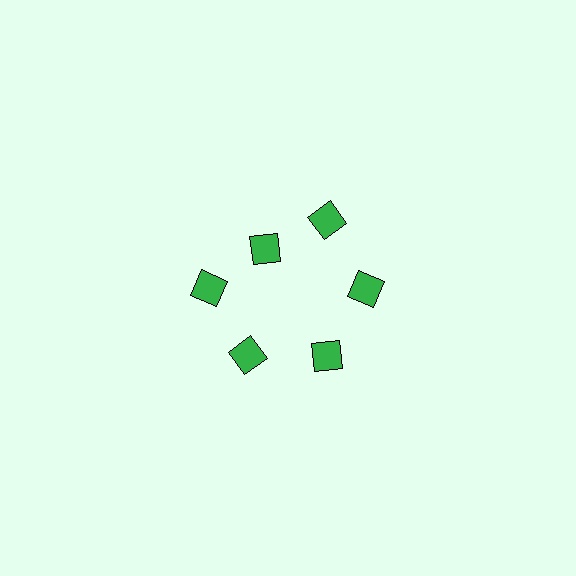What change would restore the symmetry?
The symmetry would be restored by moving it outward, back onto the ring so that all 6 diamonds sit at equal angles and equal distance from the center.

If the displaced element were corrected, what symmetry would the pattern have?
It would have 6-fold rotational symmetry — the pattern would map onto itself every 60 degrees.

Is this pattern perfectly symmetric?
No. The 6 green diamonds are arranged in a ring, but one element near the 11 o'clock position is pulled inward toward the center, breaking the 6-fold rotational symmetry.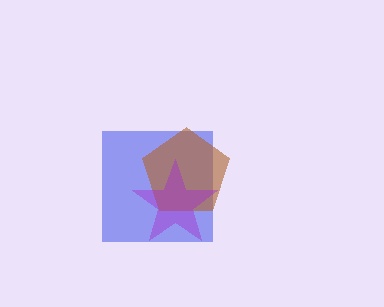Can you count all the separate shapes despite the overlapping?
Yes, there are 3 separate shapes.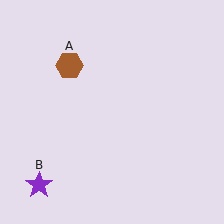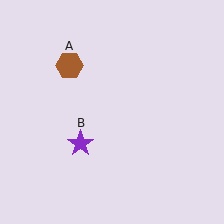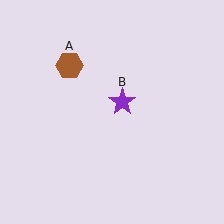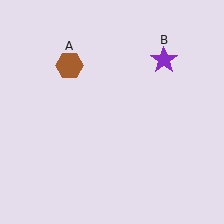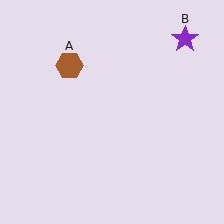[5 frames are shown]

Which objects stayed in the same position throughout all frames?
Brown hexagon (object A) remained stationary.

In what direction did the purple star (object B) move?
The purple star (object B) moved up and to the right.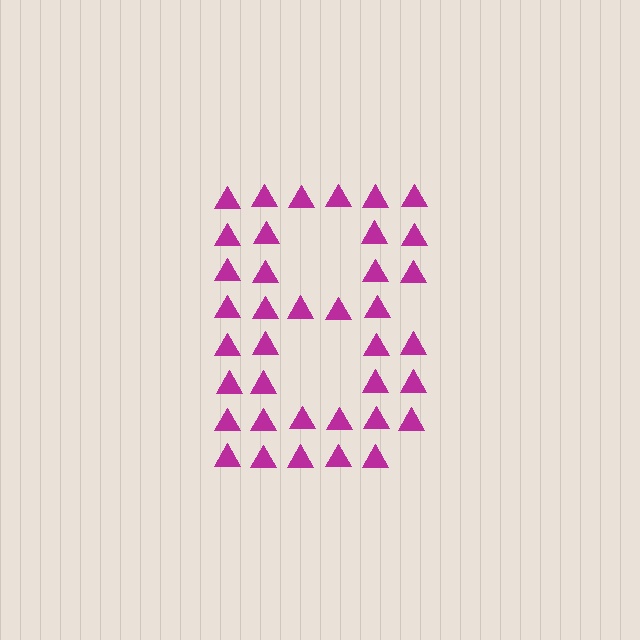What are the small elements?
The small elements are triangles.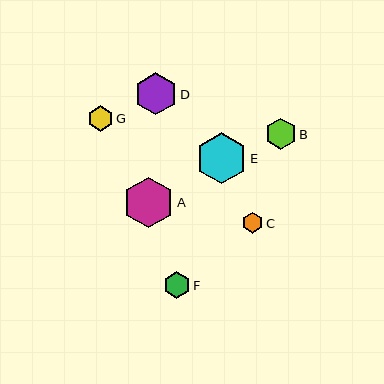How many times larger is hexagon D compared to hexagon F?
Hexagon D is approximately 1.6 times the size of hexagon F.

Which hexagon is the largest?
Hexagon E is the largest with a size of approximately 51 pixels.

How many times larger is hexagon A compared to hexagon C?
Hexagon A is approximately 2.4 times the size of hexagon C.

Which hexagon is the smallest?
Hexagon C is the smallest with a size of approximately 21 pixels.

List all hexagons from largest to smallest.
From largest to smallest: E, A, D, B, F, G, C.